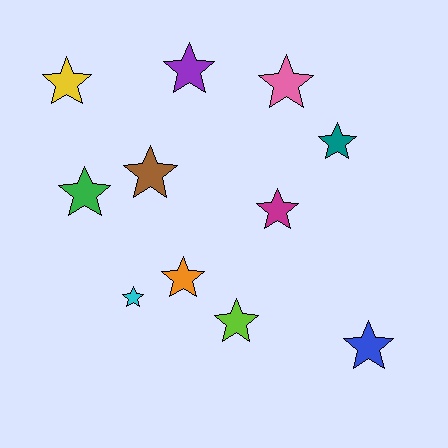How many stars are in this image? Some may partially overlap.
There are 11 stars.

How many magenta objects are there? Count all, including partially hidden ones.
There is 1 magenta object.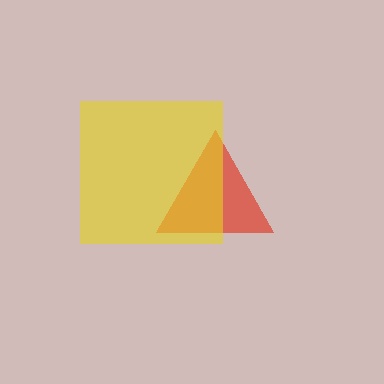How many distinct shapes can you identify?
There are 2 distinct shapes: a red triangle, a yellow square.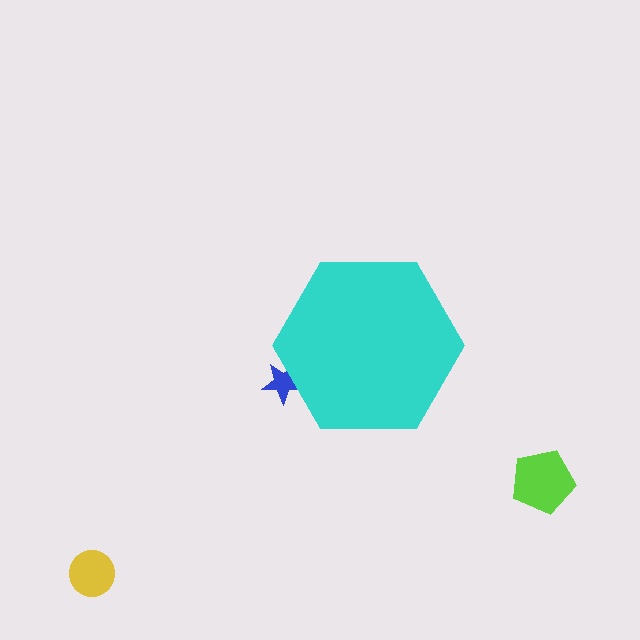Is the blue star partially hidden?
Yes, the blue star is partially hidden behind the cyan hexagon.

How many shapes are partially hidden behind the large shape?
1 shape is partially hidden.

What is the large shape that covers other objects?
A cyan hexagon.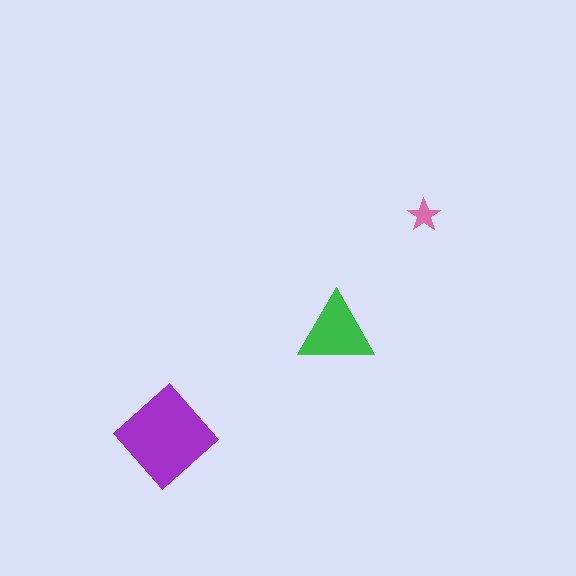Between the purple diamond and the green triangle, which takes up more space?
The purple diamond.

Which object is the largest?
The purple diamond.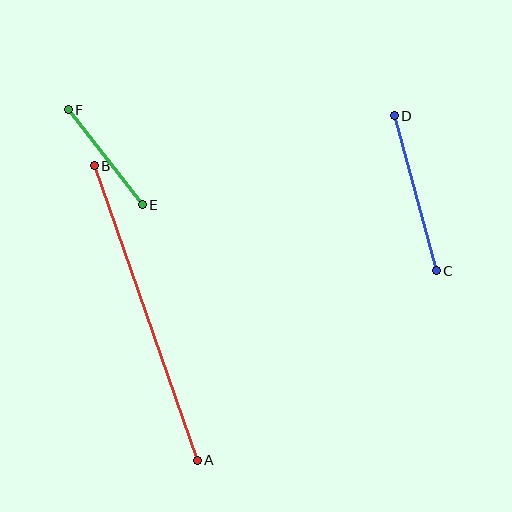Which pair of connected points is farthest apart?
Points A and B are farthest apart.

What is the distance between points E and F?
The distance is approximately 121 pixels.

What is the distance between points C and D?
The distance is approximately 160 pixels.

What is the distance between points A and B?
The distance is approximately 312 pixels.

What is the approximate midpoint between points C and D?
The midpoint is at approximately (415, 193) pixels.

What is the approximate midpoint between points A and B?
The midpoint is at approximately (146, 313) pixels.